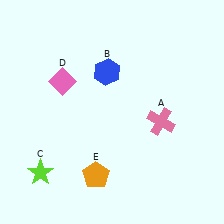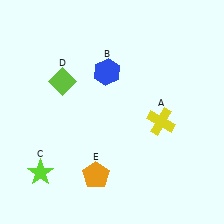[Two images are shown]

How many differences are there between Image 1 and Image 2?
There are 2 differences between the two images.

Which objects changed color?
A changed from pink to yellow. D changed from pink to lime.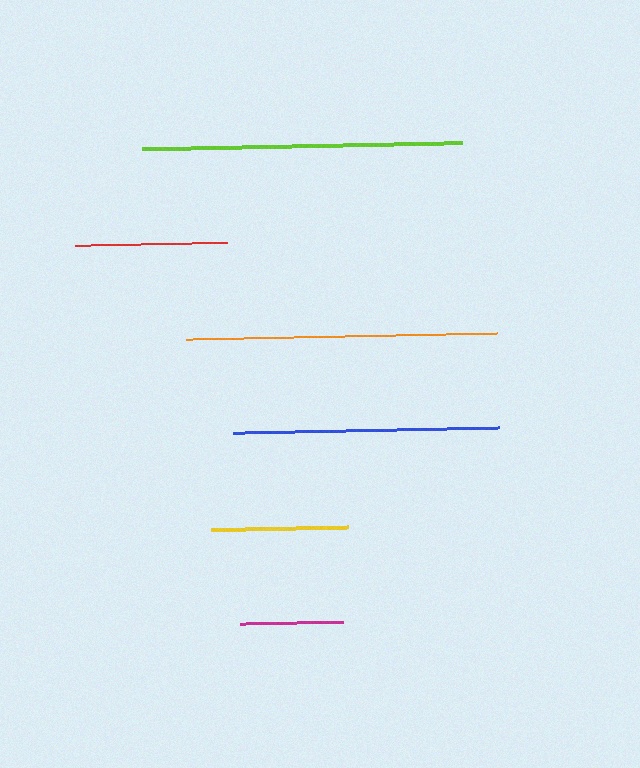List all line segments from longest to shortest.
From longest to shortest: lime, orange, blue, red, yellow, magenta.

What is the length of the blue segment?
The blue segment is approximately 266 pixels long.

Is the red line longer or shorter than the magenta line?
The red line is longer than the magenta line.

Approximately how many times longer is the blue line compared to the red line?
The blue line is approximately 1.7 times the length of the red line.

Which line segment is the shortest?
The magenta line is the shortest at approximately 102 pixels.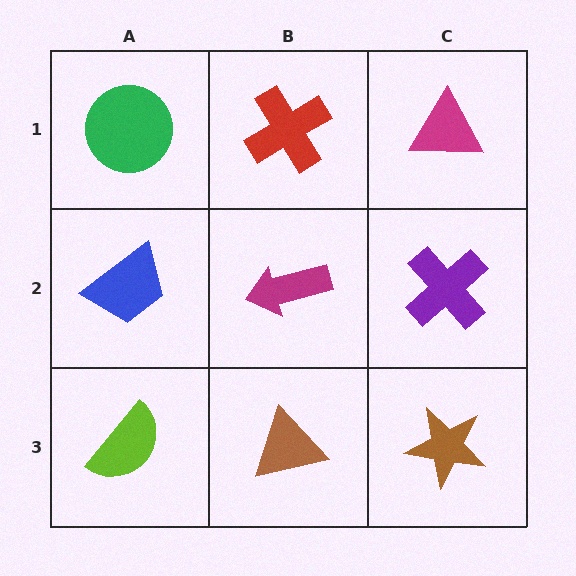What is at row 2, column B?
A magenta arrow.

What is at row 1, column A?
A green circle.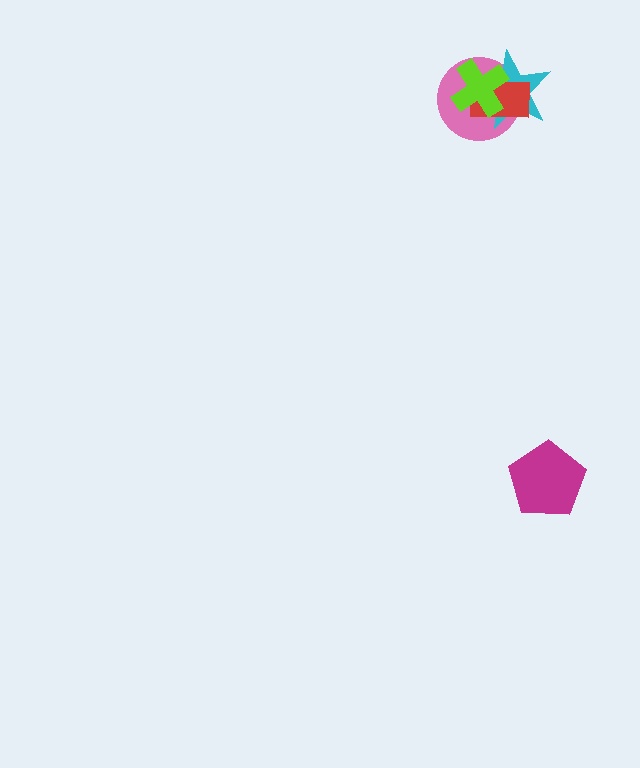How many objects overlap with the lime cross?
3 objects overlap with the lime cross.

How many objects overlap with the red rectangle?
3 objects overlap with the red rectangle.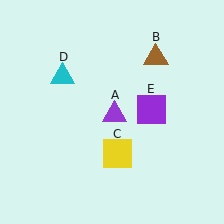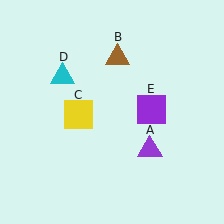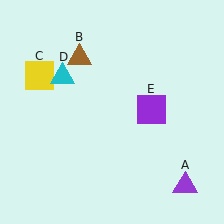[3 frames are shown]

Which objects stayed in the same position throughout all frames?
Cyan triangle (object D) and purple square (object E) remained stationary.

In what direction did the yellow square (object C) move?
The yellow square (object C) moved up and to the left.